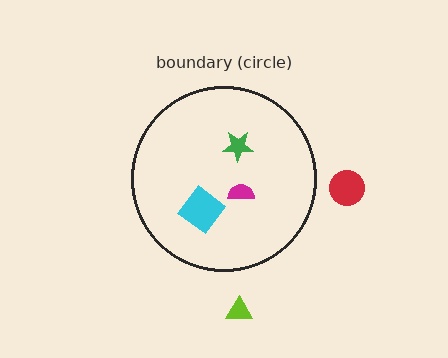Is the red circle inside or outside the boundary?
Outside.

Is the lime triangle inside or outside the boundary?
Outside.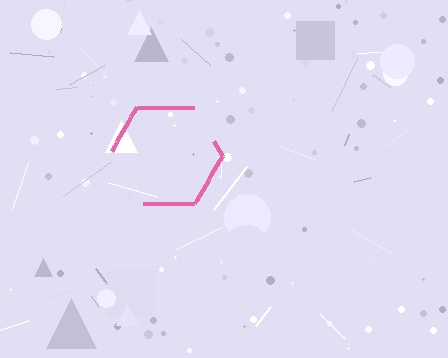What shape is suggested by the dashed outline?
The dashed outline suggests a hexagon.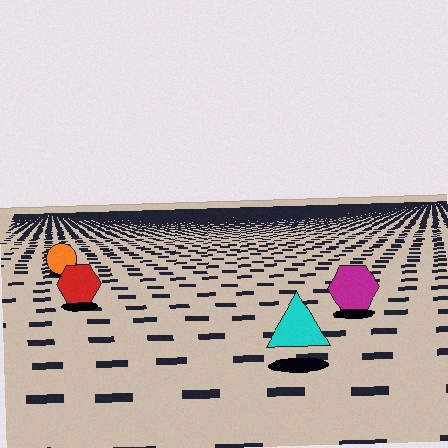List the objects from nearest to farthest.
From nearest to farthest: the cyan triangle, the magenta hexagon, the red hexagon, the orange circle.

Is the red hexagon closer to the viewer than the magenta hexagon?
No. The magenta hexagon is closer — you can tell from the texture gradient: the ground texture is coarser near it.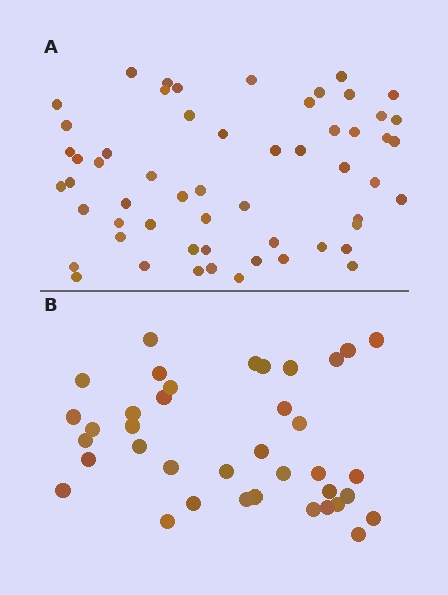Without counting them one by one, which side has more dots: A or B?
Region A (the top region) has more dots.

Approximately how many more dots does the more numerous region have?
Region A has approximately 20 more dots than region B.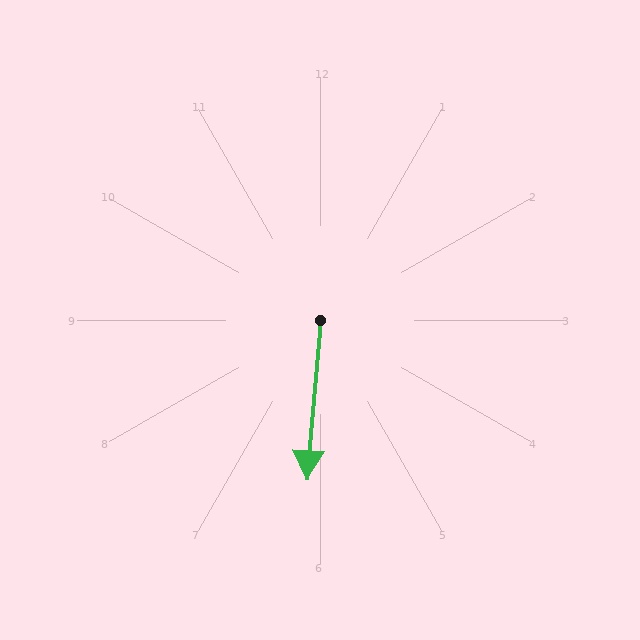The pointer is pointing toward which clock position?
Roughly 6 o'clock.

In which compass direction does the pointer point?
South.